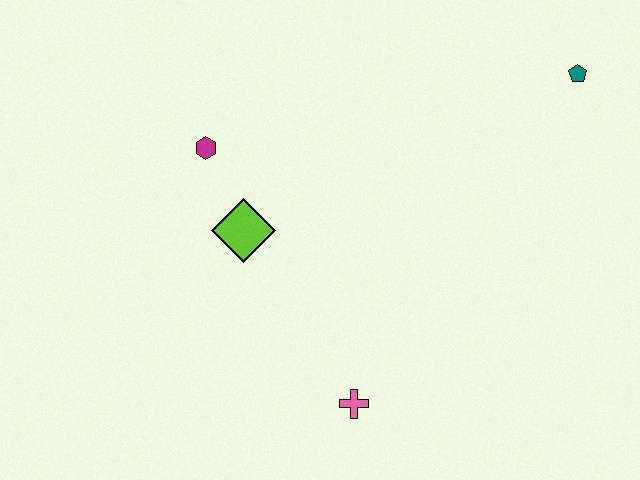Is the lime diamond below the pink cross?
No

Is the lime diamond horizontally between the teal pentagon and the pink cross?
No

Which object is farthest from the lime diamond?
The teal pentagon is farthest from the lime diamond.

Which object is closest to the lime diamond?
The magenta hexagon is closest to the lime diamond.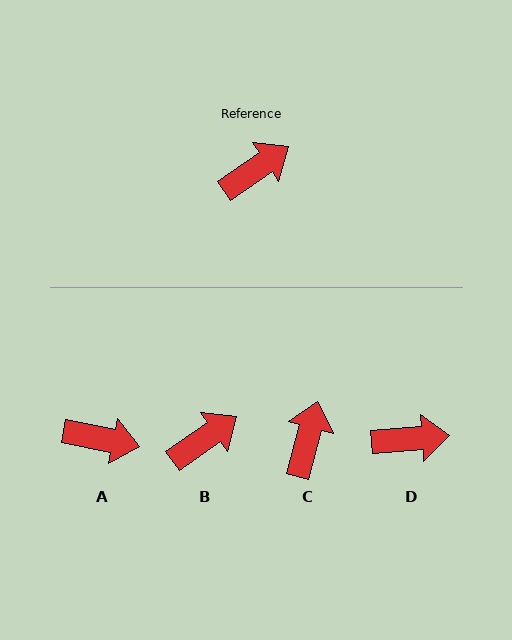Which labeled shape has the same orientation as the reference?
B.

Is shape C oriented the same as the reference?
No, it is off by about 40 degrees.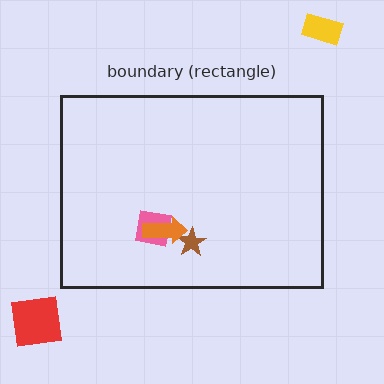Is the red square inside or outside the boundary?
Outside.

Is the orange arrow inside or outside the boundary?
Inside.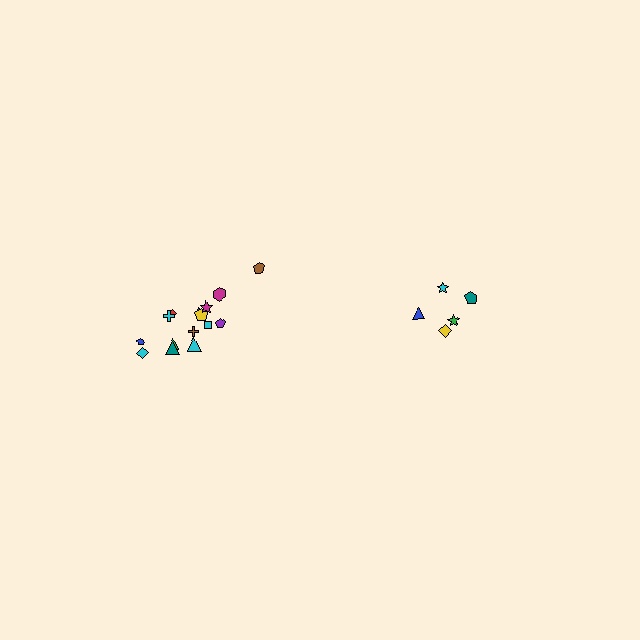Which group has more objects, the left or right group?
The left group.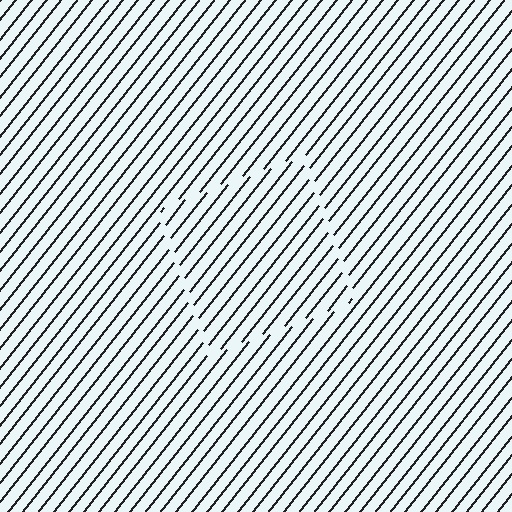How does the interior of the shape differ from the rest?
The interior of the shape contains the same grating, shifted by half a period — the contour is defined by the phase discontinuity where line-ends from the inner and outer gratings abut.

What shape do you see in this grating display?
An illusory square. The interior of the shape contains the same grating, shifted by half a period — the contour is defined by the phase discontinuity where line-ends from the inner and outer gratings abut.